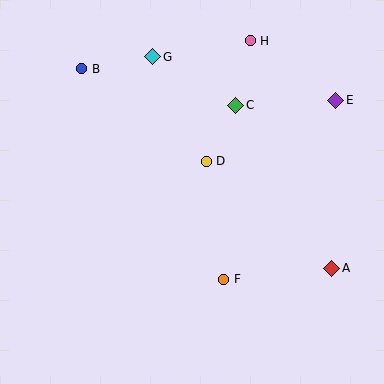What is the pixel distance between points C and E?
The distance between C and E is 100 pixels.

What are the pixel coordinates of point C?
Point C is at (236, 105).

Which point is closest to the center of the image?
Point D at (206, 161) is closest to the center.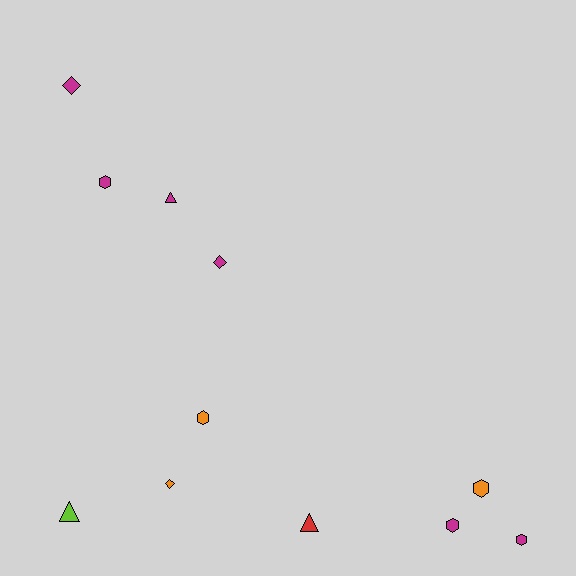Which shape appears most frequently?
Hexagon, with 5 objects.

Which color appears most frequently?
Magenta, with 6 objects.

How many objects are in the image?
There are 11 objects.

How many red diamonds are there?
There are no red diamonds.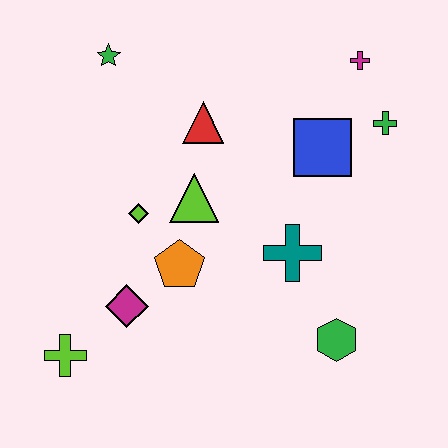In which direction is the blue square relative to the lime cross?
The blue square is to the right of the lime cross.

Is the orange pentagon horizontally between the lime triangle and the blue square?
No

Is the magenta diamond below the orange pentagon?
Yes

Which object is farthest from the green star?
The green hexagon is farthest from the green star.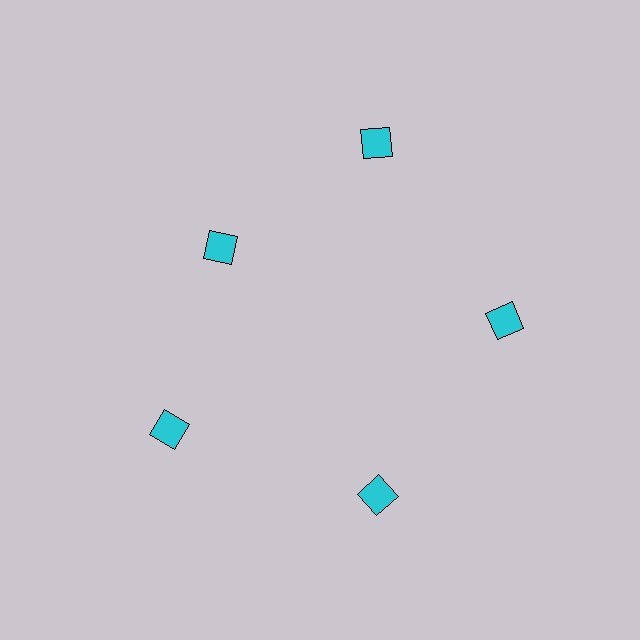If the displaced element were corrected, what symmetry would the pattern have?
It would have 5-fold rotational symmetry — the pattern would map onto itself every 72 degrees.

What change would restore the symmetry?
The symmetry would be restored by moving it outward, back onto the ring so that all 5 squares sit at equal angles and equal distance from the center.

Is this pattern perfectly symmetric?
No. The 5 cyan squares are arranged in a ring, but one element near the 10 o'clock position is pulled inward toward the center, breaking the 5-fold rotational symmetry.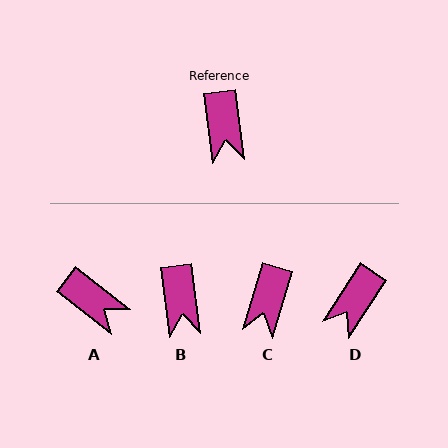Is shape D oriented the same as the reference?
No, it is off by about 41 degrees.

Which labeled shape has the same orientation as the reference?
B.